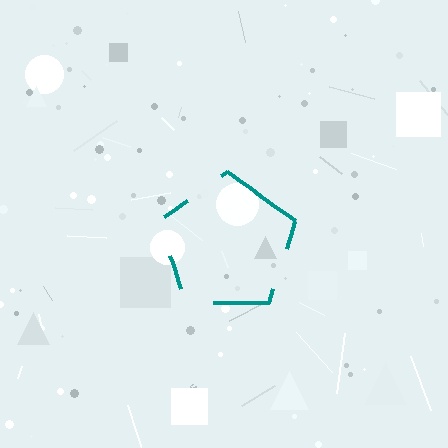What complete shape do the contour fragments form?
The contour fragments form a pentagon.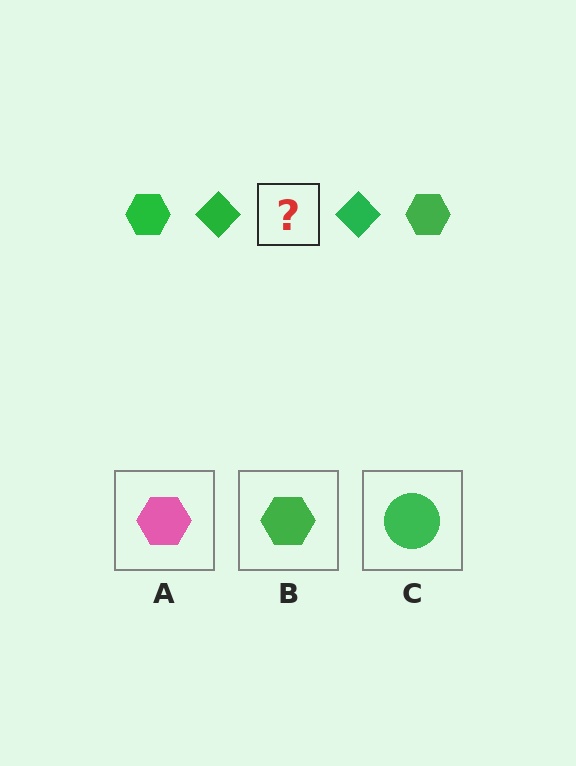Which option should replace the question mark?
Option B.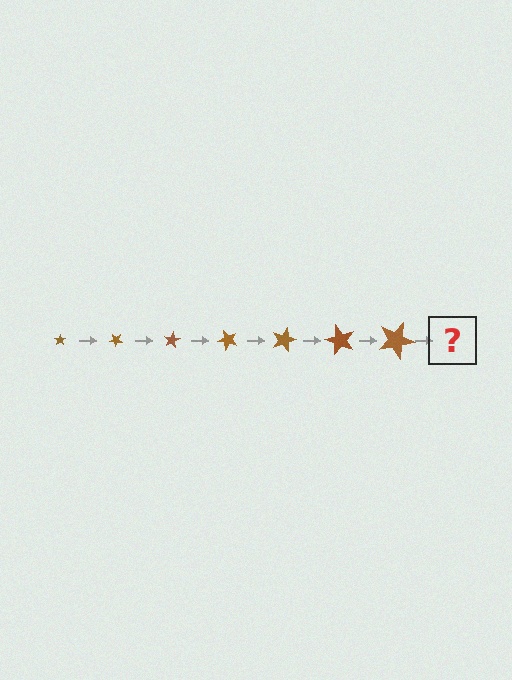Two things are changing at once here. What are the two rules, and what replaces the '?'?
The two rules are that the star grows larger each step and it rotates 40 degrees each step. The '?' should be a star, larger than the previous one and rotated 280 degrees from the start.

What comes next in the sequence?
The next element should be a star, larger than the previous one and rotated 280 degrees from the start.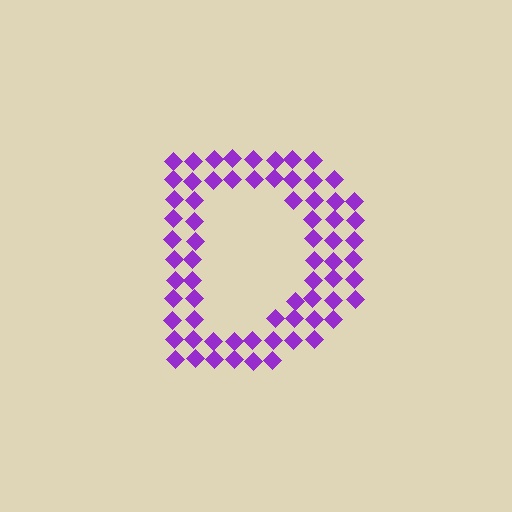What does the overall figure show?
The overall figure shows the letter D.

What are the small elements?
The small elements are diamonds.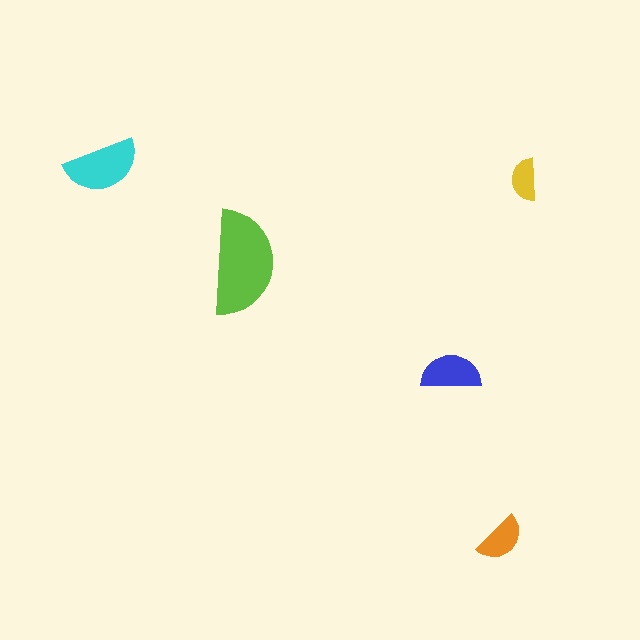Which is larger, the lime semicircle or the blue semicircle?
The lime one.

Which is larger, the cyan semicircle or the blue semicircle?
The cyan one.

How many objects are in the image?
There are 5 objects in the image.